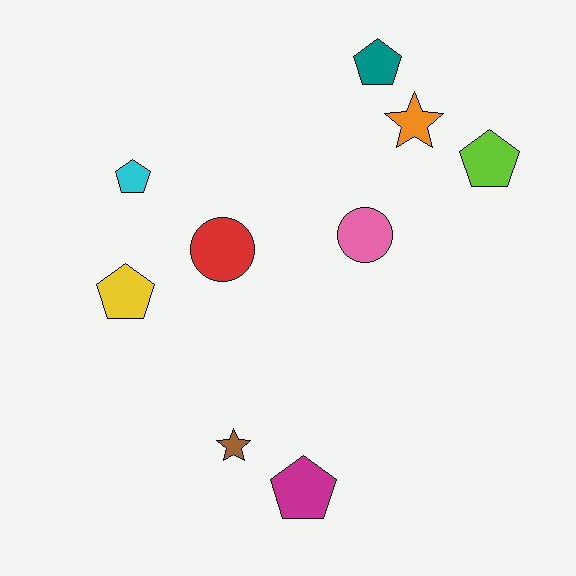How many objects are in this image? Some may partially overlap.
There are 9 objects.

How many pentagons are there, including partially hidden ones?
There are 5 pentagons.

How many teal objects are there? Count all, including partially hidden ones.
There is 1 teal object.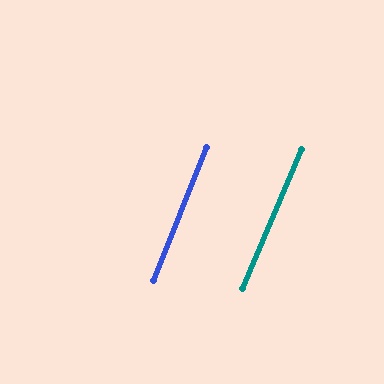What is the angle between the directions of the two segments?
Approximately 1 degree.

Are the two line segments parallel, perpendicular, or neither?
Parallel — their directions differ by only 1.4°.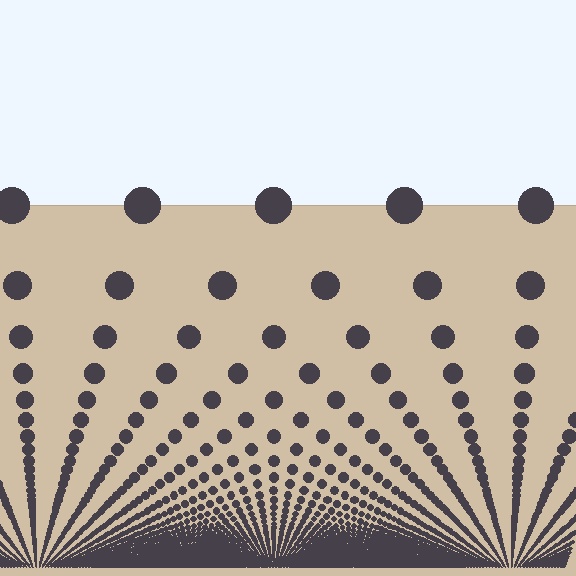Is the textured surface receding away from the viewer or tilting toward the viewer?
The surface appears to tilt toward the viewer. Texture elements get larger and sparser toward the top.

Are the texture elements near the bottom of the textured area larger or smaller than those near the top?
Smaller. The gradient is inverted — elements near the bottom are smaller and denser.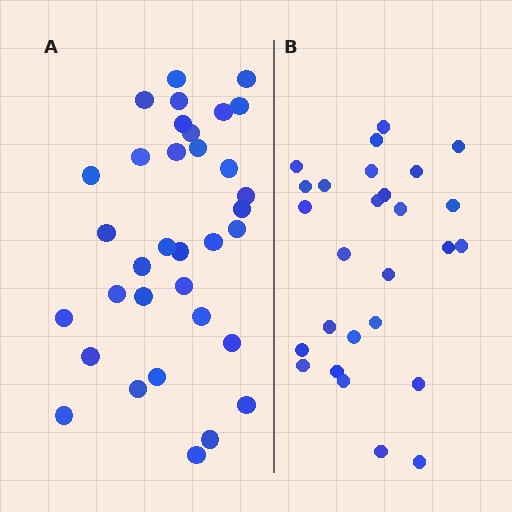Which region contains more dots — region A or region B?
Region A (the left region) has more dots.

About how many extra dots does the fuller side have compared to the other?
Region A has roughly 8 or so more dots than region B.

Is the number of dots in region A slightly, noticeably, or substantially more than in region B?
Region A has noticeably more, but not dramatically so. The ratio is roughly 1.3 to 1.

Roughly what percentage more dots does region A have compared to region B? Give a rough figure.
About 25% more.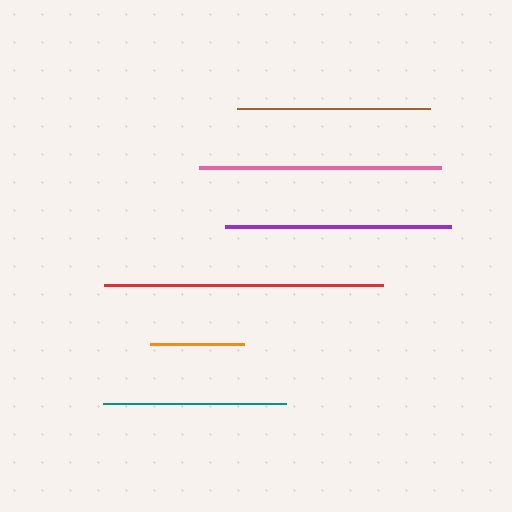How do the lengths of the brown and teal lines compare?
The brown and teal lines are approximately the same length.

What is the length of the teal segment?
The teal segment is approximately 182 pixels long.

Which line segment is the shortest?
The orange line is the shortest at approximately 94 pixels.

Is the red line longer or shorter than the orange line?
The red line is longer than the orange line.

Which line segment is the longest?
The red line is the longest at approximately 278 pixels.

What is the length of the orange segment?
The orange segment is approximately 94 pixels long.